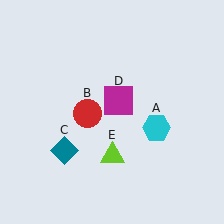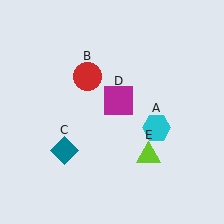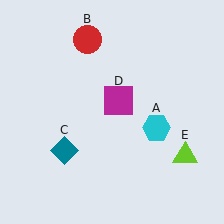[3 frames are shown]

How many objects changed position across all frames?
2 objects changed position: red circle (object B), lime triangle (object E).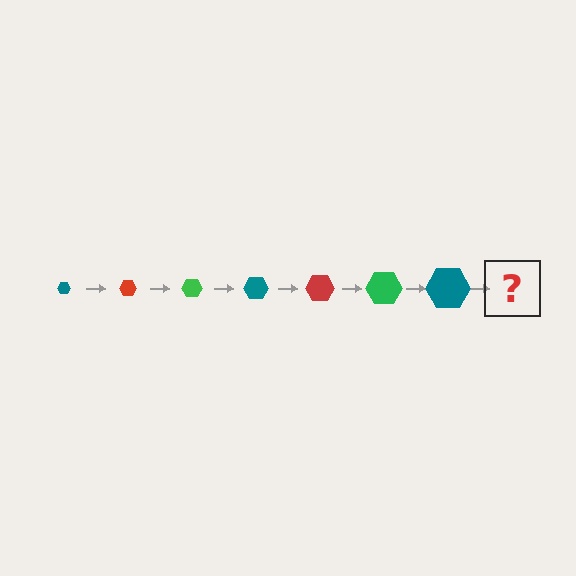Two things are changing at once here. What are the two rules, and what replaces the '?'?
The two rules are that the hexagon grows larger each step and the color cycles through teal, red, and green. The '?' should be a red hexagon, larger than the previous one.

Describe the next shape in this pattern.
It should be a red hexagon, larger than the previous one.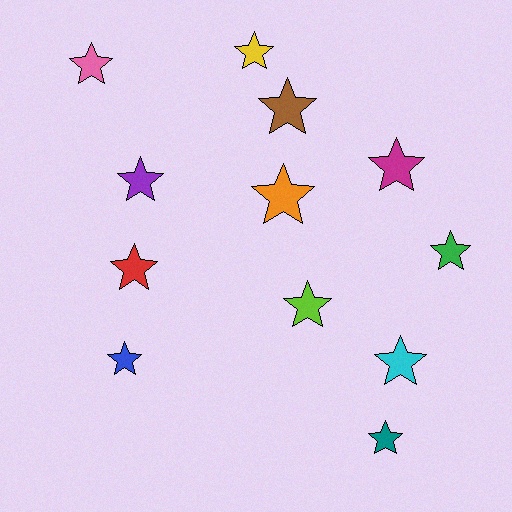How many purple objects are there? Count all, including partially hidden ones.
There is 1 purple object.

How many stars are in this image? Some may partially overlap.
There are 12 stars.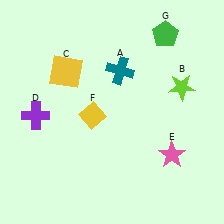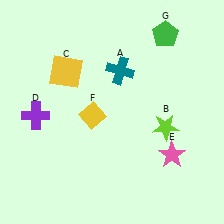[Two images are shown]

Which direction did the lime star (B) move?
The lime star (B) moved down.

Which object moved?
The lime star (B) moved down.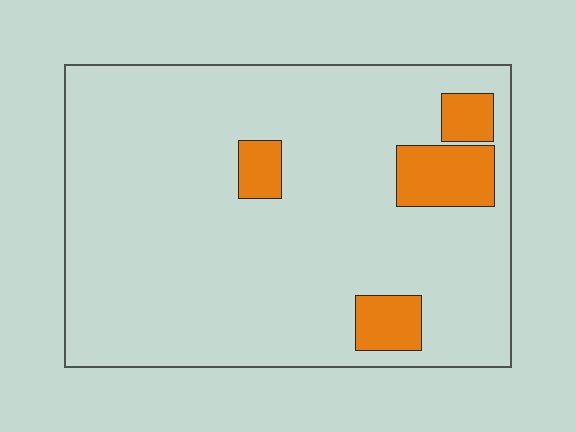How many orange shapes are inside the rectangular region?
4.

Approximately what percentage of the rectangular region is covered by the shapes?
Approximately 10%.